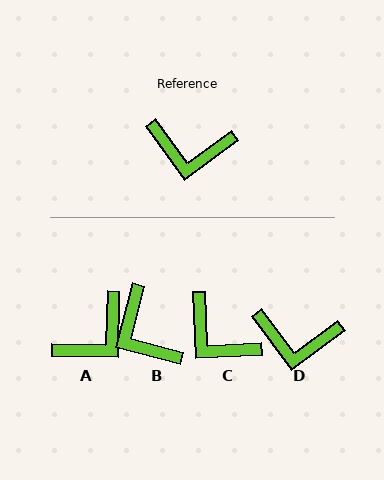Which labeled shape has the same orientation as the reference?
D.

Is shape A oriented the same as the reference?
No, it is off by about 52 degrees.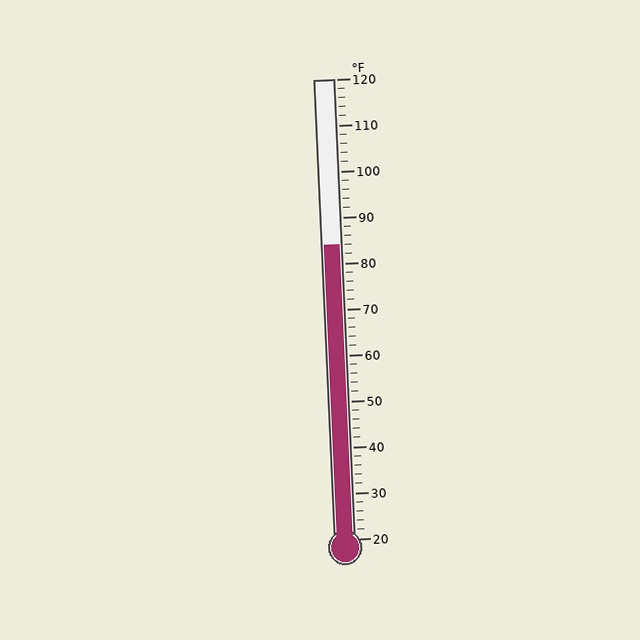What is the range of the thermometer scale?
The thermometer scale ranges from 20°F to 120°F.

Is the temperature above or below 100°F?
The temperature is below 100°F.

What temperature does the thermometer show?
The thermometer shows approximately 84°F.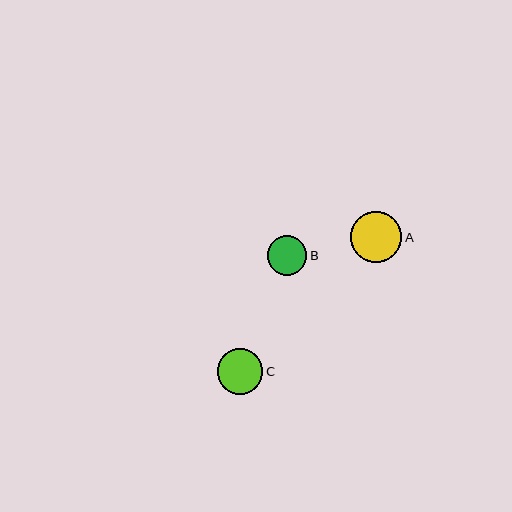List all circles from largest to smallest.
From largest to smallest: A, C, B.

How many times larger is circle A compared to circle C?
Circle A is approximately 1.1 times the size of circle C.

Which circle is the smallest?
Circle B is the smallest with a size of approximately 39 pixels.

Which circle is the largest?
Circle A is the largest with a size of approximately 51 pixels.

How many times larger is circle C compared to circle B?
Circle C is approximately 1.2 times the size of circle B.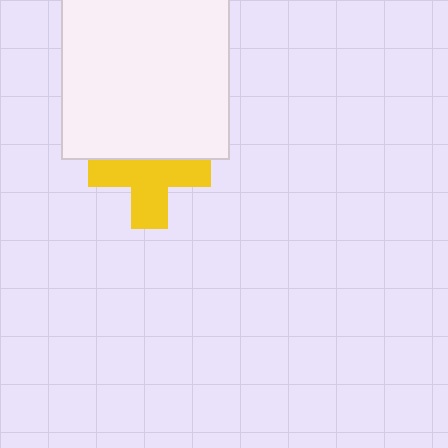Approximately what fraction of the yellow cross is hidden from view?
Roughly 36% of the yellow cross is hidden behind the white square.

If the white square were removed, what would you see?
You would see the complete yellow cross.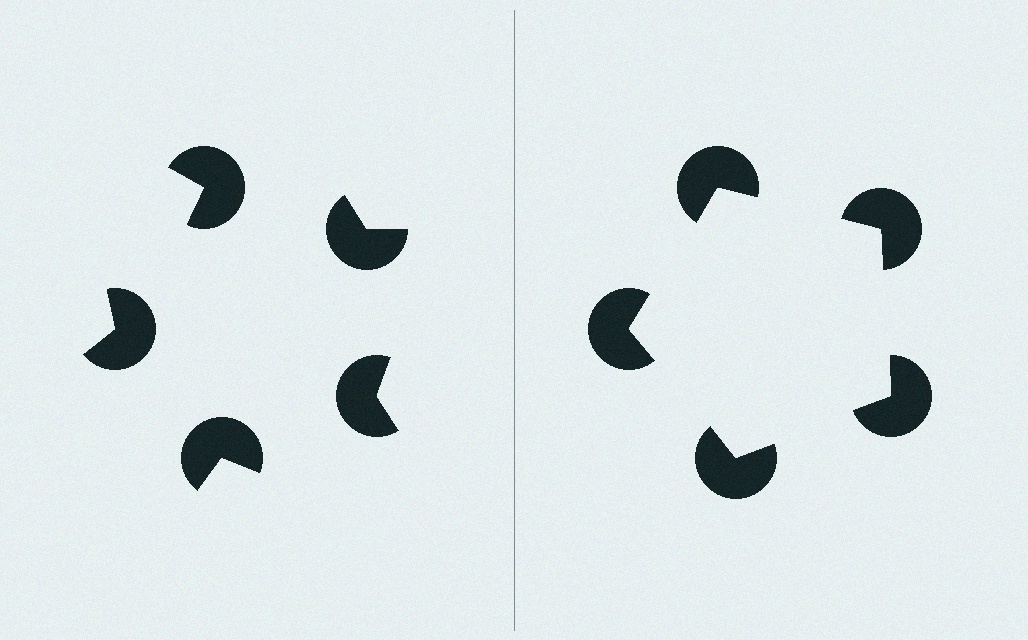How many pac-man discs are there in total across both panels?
10 — 5 on each side.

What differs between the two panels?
The pac-man discs are positioned identically on both sides; only the wedge orientations differ. On the right they align to a pentagon; on the left they are misaligned.